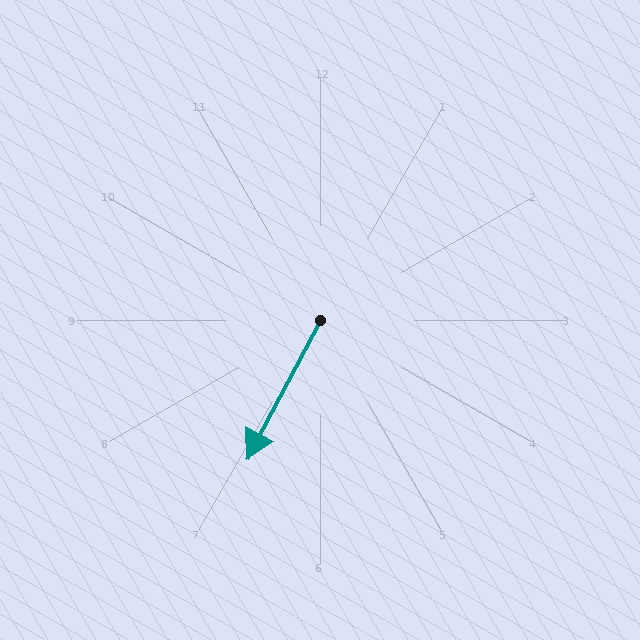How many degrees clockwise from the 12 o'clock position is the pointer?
Approximately 208 degrees.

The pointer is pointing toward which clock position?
Roughly 7 o'clock.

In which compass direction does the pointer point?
Southwest.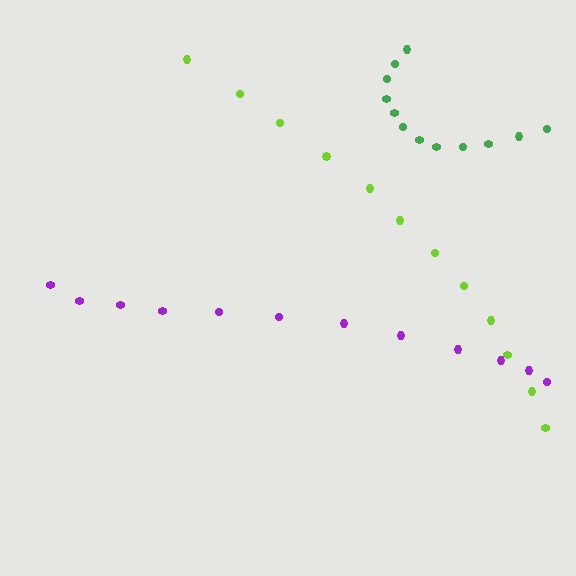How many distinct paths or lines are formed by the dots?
There are 3 distinct paths.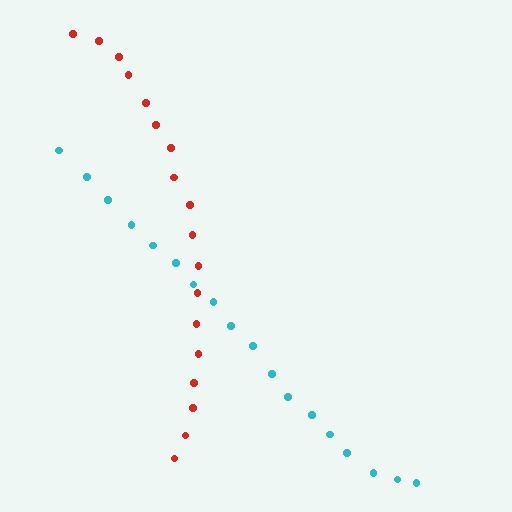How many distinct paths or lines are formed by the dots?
There are 2 distinct paths.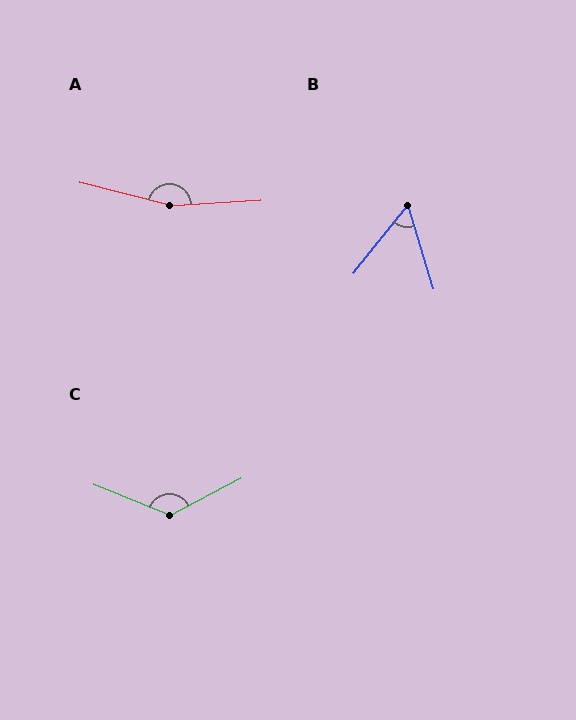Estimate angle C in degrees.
Approximately 130 degrees.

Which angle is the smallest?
B, at approximately 56 degrees.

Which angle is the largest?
A, at approximately 163 degrees.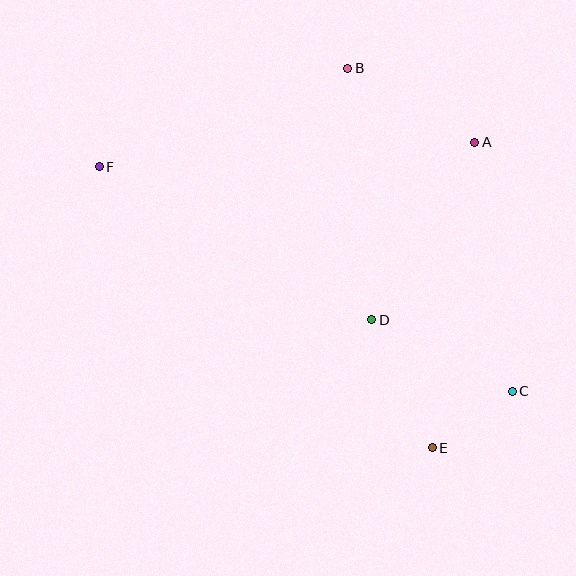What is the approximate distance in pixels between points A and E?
The distance between A and E is approximately 308 pixels.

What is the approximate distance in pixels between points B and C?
The distance between B and C is approximately 363 pixels.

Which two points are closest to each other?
Points C and E are closest to each other.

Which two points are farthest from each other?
Points C and F are farthest from each other.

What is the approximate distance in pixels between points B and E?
The distance between B and E is approximately 389 pixels.